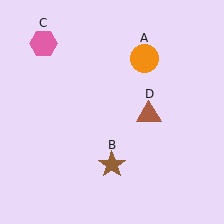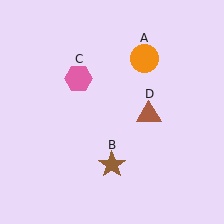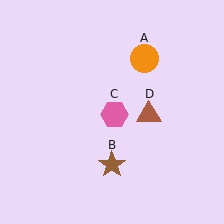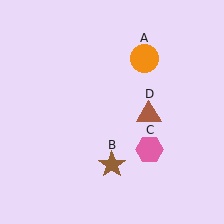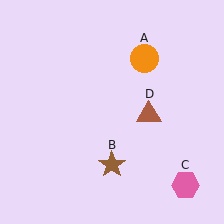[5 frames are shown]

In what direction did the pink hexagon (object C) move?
The pink hexagon (object C) moved down and to the right.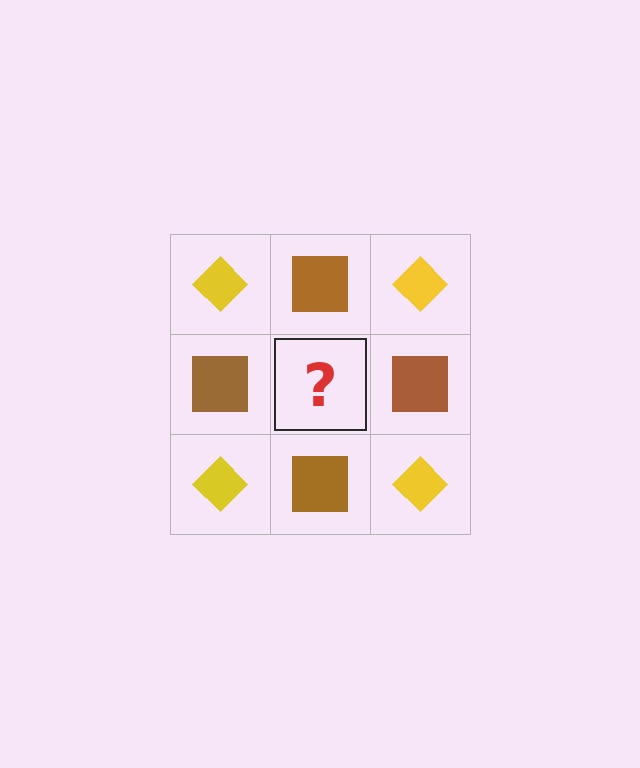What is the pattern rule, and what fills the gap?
The rule is that it alternates yellow diamond and brown square in a checkerboard pattern. The gap should be filled with a yellow diamond.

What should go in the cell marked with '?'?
The missing cell should contain a yellow diamond.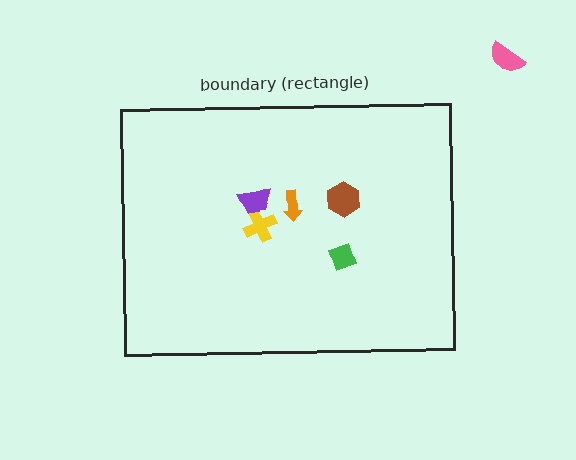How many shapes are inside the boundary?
5 inside, 1 outside.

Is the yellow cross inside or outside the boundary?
Inside.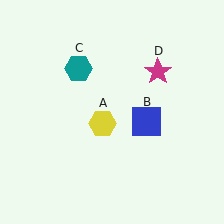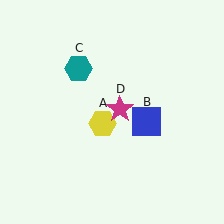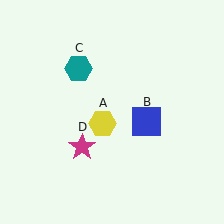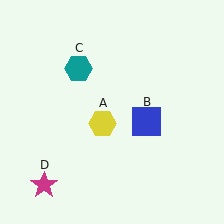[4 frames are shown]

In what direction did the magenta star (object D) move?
The magenta star (object D) moved down and to the left.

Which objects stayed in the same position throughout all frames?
Yellow hexagon (object A) and blue square (object B) and teal hexagon (object C) remained stationary.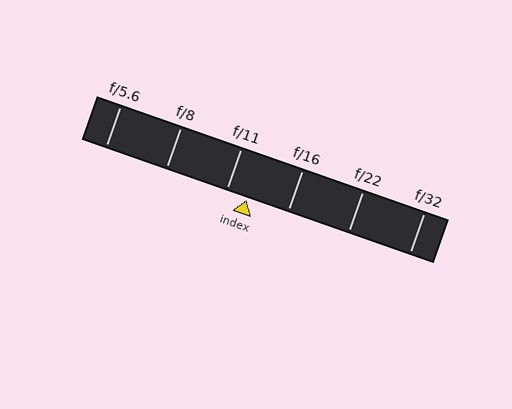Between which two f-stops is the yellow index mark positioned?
The index mark is between f/11 and f/16.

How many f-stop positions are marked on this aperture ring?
There are 6 f-stop positions marked.